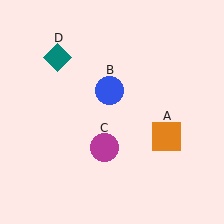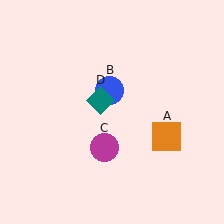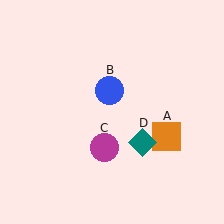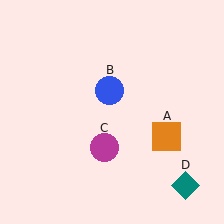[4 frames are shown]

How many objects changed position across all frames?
1 object changed position: teal diamond (object D).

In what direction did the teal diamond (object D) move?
The teal diamond (object D) moved down and to the right.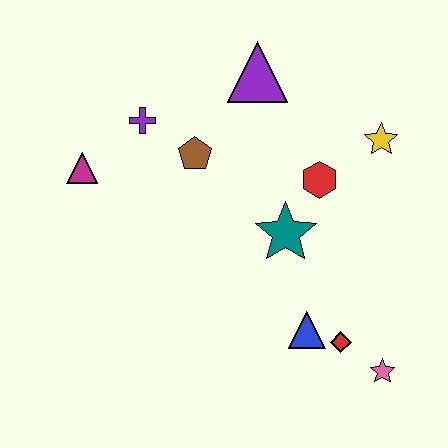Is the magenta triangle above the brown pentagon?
No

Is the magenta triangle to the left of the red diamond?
Yes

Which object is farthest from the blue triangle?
The magenta triangle is farthest from the blue triangle.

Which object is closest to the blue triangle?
The red diamond is closest to the blue triangle.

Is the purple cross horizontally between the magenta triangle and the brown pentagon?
Yes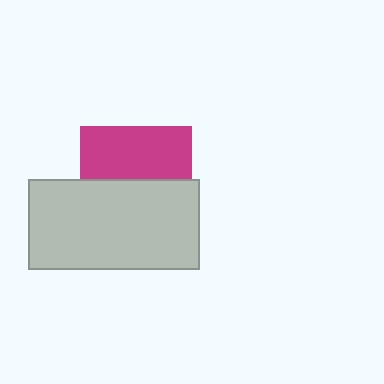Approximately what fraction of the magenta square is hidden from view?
Roughly 52% of the magenta square is hidden behind the light gray rectangle.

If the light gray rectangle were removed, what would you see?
You would see the complete magenta square.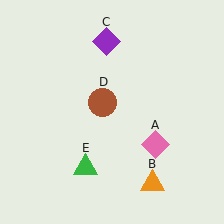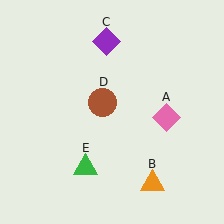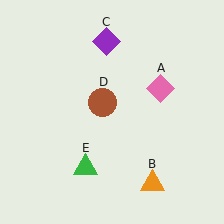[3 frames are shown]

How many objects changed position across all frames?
1 object changed position: pink diamond (object A).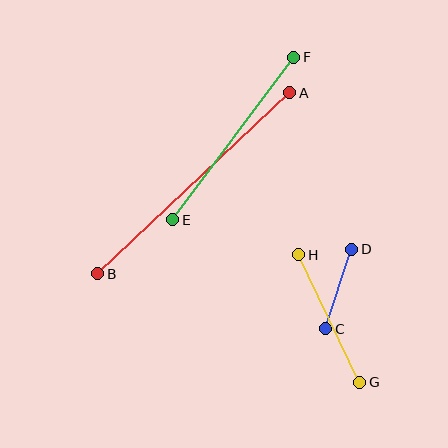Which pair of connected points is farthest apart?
Points A and B are farthest apart.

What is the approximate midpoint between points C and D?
The midpoint is at approximately (339, 289) pixels.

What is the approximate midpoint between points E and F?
The midpoint is at approximately (233, 138) pixels.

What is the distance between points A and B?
The distance is approximately 264 pixels.